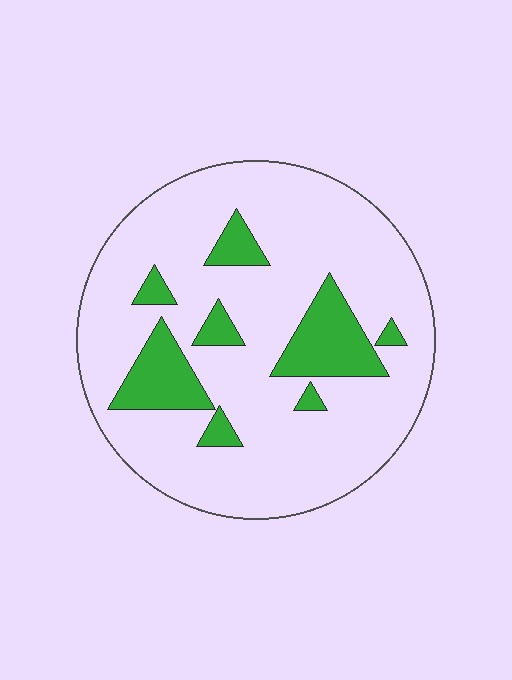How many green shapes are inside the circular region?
8.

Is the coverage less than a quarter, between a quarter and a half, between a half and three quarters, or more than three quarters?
Less than a quarter.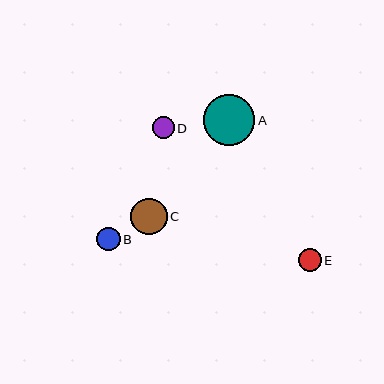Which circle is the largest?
Circle A is the largest with a size of approximately 51 pixels.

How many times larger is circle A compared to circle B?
Circle A is approximately 2.2 times the size of circle B.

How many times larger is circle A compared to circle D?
Circle A is approximately 2.4 times the size of circle D.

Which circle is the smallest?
Circle D is the smallest with a size of approximately 21 pixels.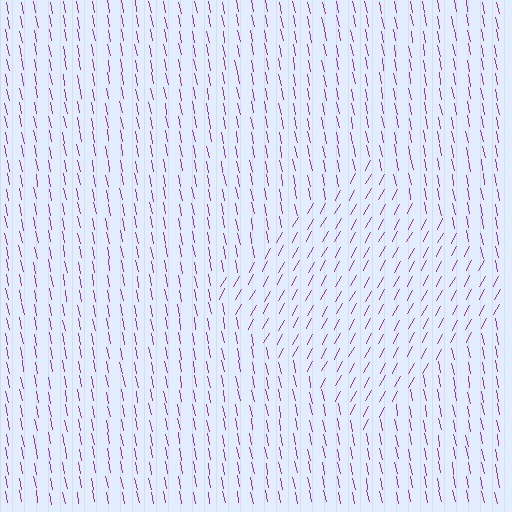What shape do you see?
I see a diamond.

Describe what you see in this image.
The image is filled with small purple line segments. A diamond region in the image has lines oriented differently from the surrounding lines, creating a visible texture boundary.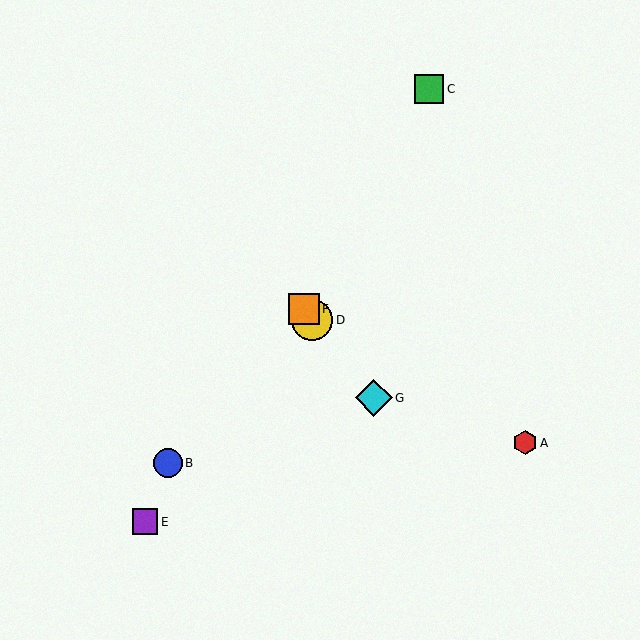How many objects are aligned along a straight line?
3 objects (D, F, G) are aligned along a straight line.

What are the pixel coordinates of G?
Object G is at (374, 398).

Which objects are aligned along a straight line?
Objects D, F, G are aligned along a straight line.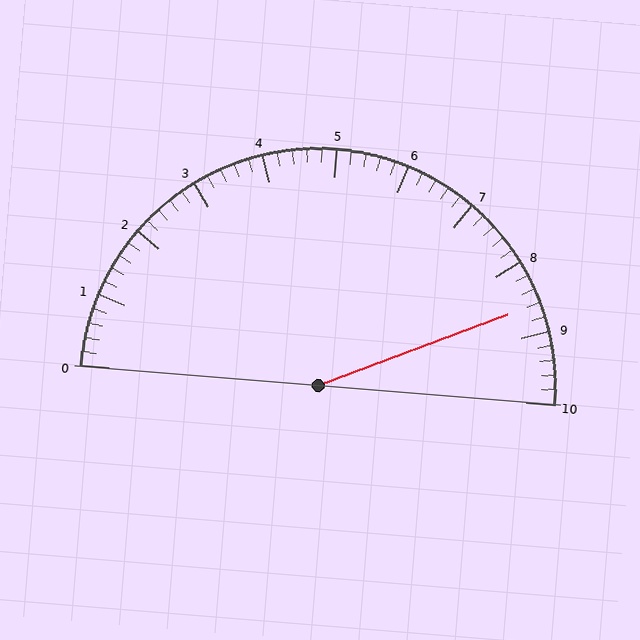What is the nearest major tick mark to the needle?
The nearest major tick mark is 9.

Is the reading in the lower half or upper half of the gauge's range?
The reading is in the upper half of the range (0 to 10).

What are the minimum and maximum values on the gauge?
The gauge ranges from 0 to 10.